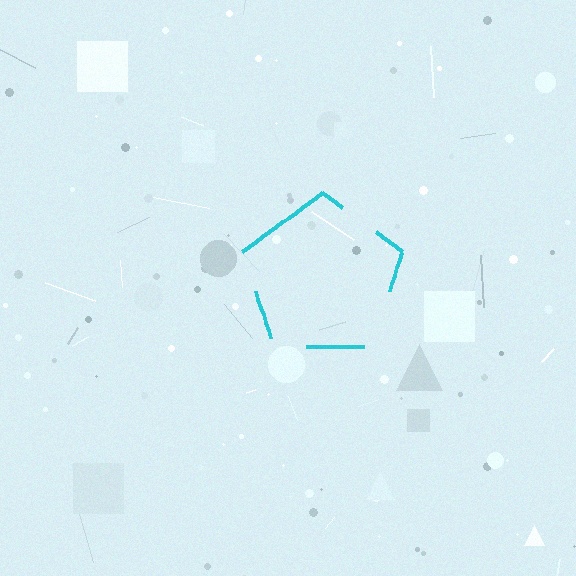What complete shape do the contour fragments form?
The contour fragments form a pentagon.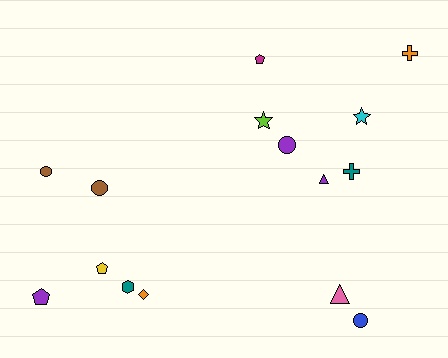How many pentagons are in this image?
There are 3 pentagons.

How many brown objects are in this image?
There are 2 brown objects.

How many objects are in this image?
There are 15 objects.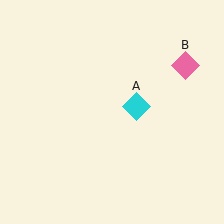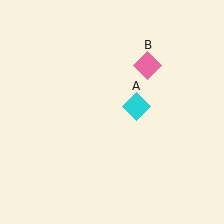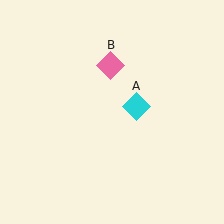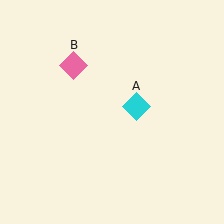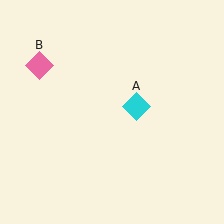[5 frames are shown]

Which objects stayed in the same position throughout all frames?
Cyan diamond (object A) remained stationary.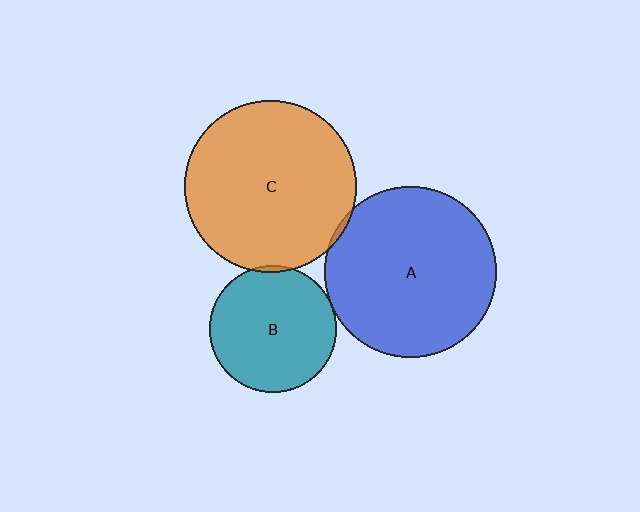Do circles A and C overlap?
Yes.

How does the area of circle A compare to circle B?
Approximately 1.8 times.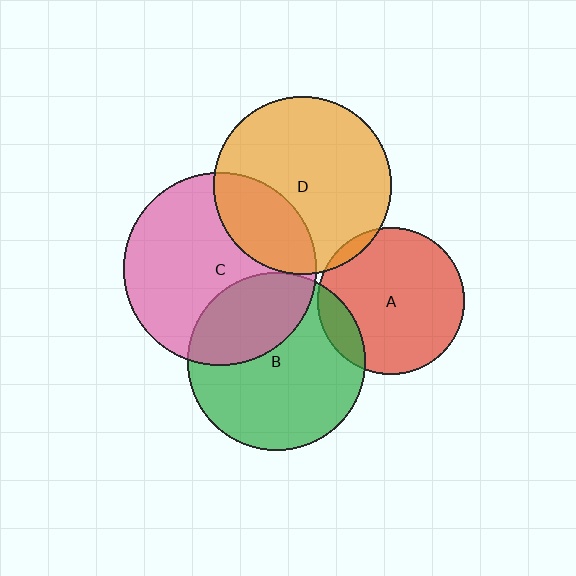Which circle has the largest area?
Circle C (pink).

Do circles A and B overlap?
Yes.